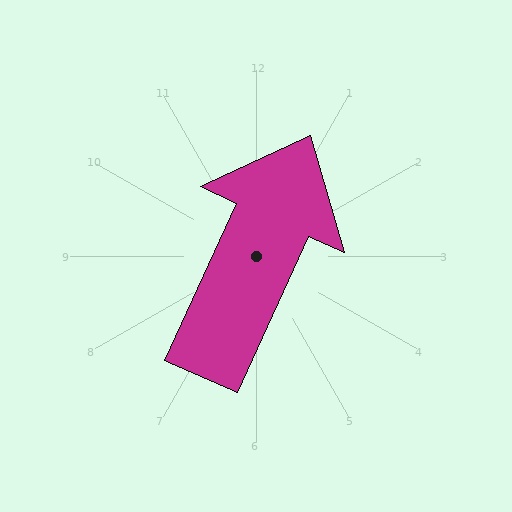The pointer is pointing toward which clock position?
Roughly 1 o'clock.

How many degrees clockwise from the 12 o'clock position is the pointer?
Approximately 24 degrees.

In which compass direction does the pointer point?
Northeast.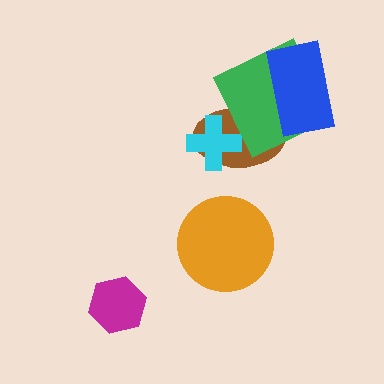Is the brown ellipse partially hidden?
Yes, it is partially covered by another shape.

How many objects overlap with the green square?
2 objects overlap with the green square.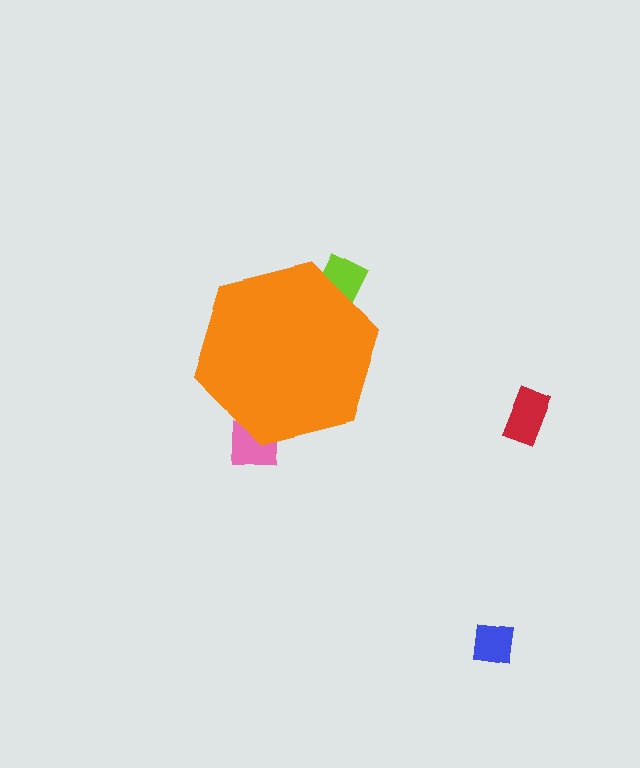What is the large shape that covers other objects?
An orange hexagon.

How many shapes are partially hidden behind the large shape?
2 shapes are partially hidden.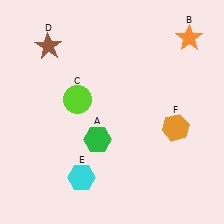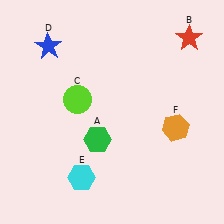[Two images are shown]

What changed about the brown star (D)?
In Image 1, D is brown. In Image 2, it changed to blue.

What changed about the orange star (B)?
In Image 1, B is orange. In Image 2, it changed to red.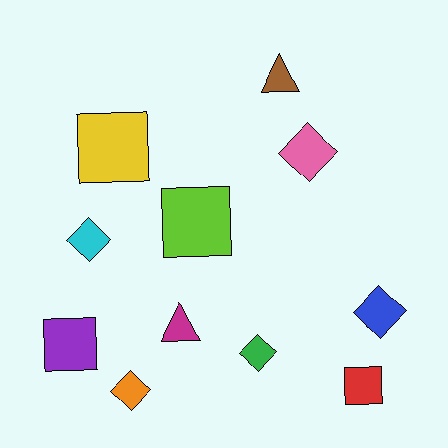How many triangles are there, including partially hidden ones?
There are 2 triangles.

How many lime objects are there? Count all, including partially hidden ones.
There is 1 lime object.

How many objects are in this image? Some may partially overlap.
There are 11 objects.